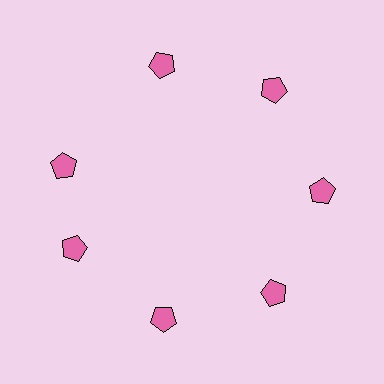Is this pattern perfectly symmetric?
No. The 7 pink pentagons are arranged in a ring, but one element near the 10 o'clock position is rotated out of alignment along the ring, breaking the 7-fold rotational symmetry.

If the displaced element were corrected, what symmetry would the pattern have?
It would have 7-fold rotational symmetry — the pattern would map onto itself every 51 degrees.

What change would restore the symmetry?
The symmetry would be restored by rotating it back into even spacing with its neighbors so that all 7 pentagons sit at equal angles and equal distance from the center.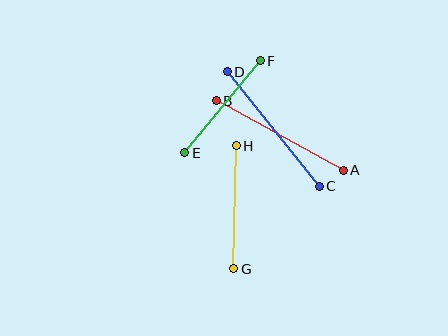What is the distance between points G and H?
The distance is approximately 123 pixels.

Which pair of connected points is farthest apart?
Points C and D are farthest apart.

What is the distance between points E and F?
The distance is approximately 119 pixels.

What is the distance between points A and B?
The distance is approximately 145 pixels.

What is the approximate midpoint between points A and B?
The midpoint is at approximately (280, 135) pixels.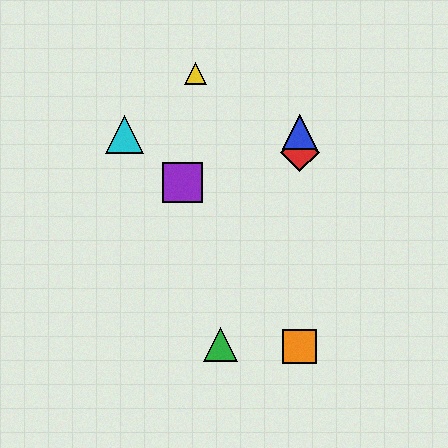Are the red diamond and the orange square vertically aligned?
Yes, both are at x≈300.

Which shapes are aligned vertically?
The red diamond, the blue triangle, the orange square are aligned vertically.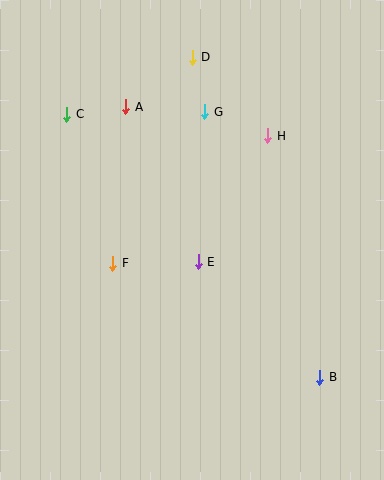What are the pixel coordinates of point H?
Point H is at (268, 136).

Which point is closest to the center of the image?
Point E at (198, 262) is closest to the center.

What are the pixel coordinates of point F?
Point F is at (113, 263).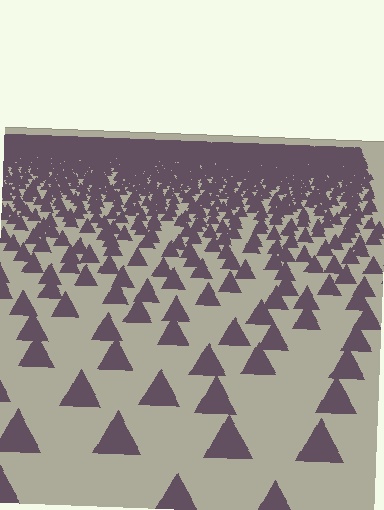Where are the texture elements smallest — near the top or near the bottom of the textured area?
Near the top.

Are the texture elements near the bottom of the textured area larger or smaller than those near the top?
Larger. Near the bottom, elements are closer to the viewer and appear at a bigger on-screen size.